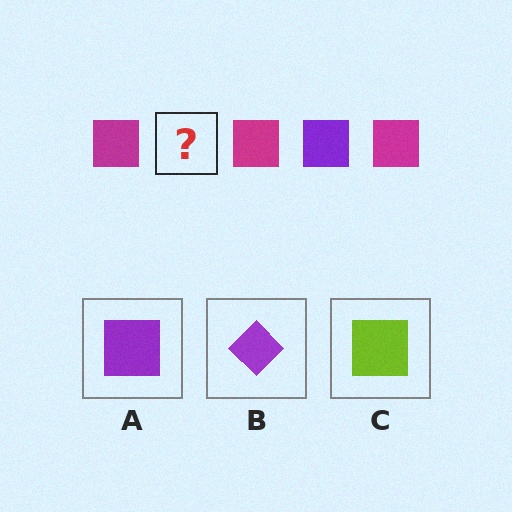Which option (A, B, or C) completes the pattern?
A.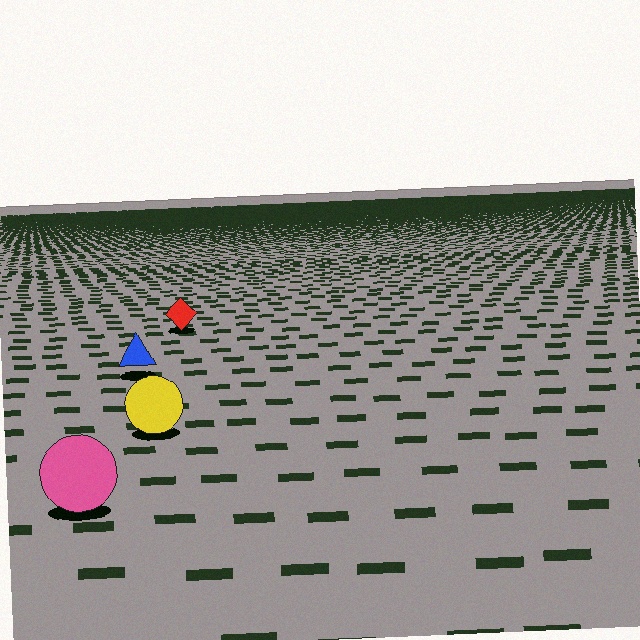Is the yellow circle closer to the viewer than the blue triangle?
Yes. The yellow circle is closer — you can tell from the texture gradient: the ground texture is coarser near it.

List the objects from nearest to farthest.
From nearest to farthest: the pink circle, the yellow circle, the blue triangle, the red diamond.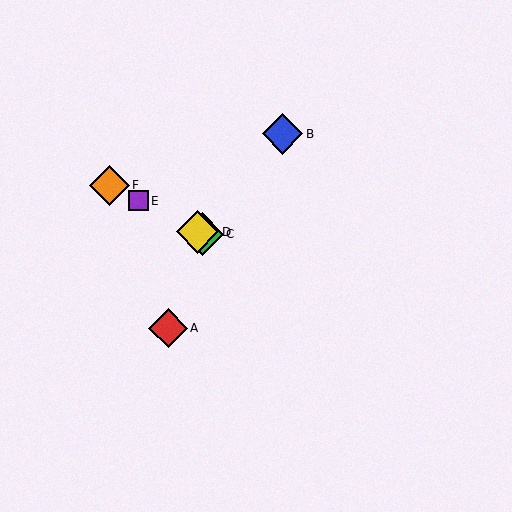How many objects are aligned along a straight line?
4 objects (C, D, E, F) are aligned along a straight line.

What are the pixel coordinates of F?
Object F is at (109, 185).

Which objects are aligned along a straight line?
Objects C, D, E, F are aligned along a straight line.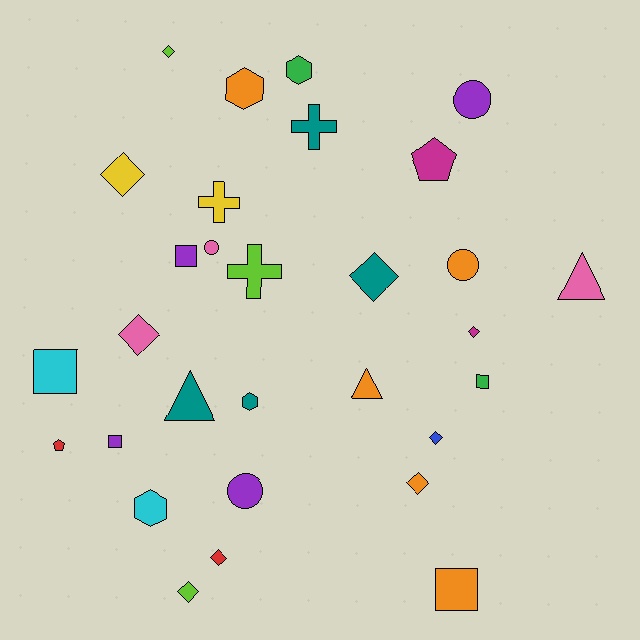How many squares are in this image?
There are 5 squares.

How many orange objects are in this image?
There are 5 orange objects.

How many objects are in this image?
There are 30 objects.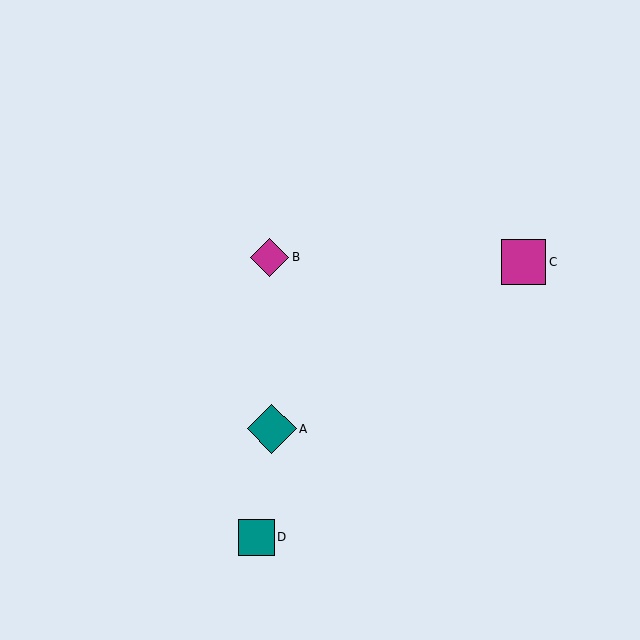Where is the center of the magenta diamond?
The center of the magenta diamond is at (270, 257).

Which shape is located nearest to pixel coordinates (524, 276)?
The magenta square (labeled C) at (524, 262) is nearest to that location.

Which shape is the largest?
The teal diamond (labeled A) is the largest.